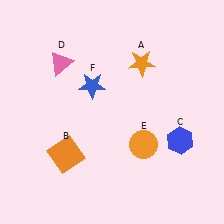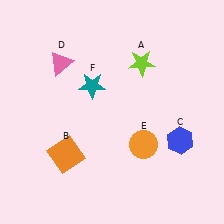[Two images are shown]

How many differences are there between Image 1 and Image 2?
There are 2 differences between the two images.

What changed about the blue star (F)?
In Image 1, F is blue. In Image 2, it changed to teal.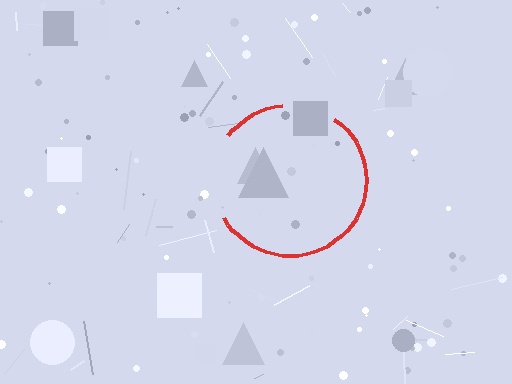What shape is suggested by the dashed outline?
The dashed outline suggests a circle.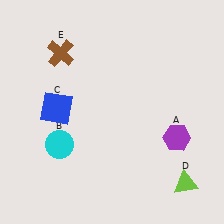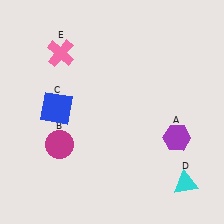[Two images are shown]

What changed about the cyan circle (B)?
In Image 1, B is cyan. In Image 2, it changed to magenta.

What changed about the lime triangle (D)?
In Image 1, D is lime. In Image 2, it changed to cyan.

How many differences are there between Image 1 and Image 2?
There are 3 differences between the two images.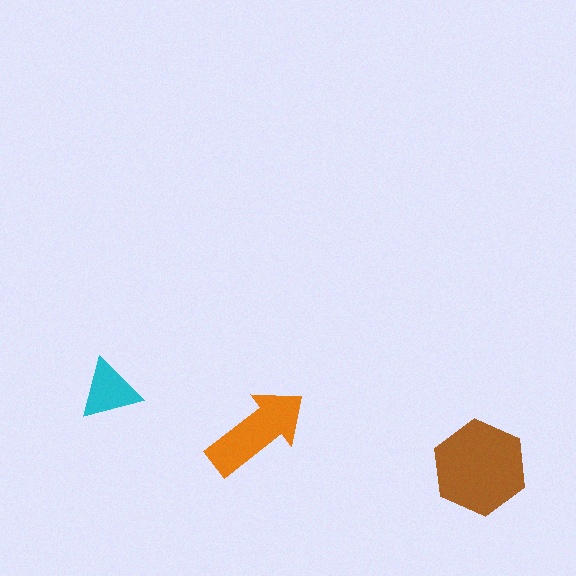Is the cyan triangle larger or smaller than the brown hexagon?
Smaller.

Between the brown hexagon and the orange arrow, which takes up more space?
The brown hexagon.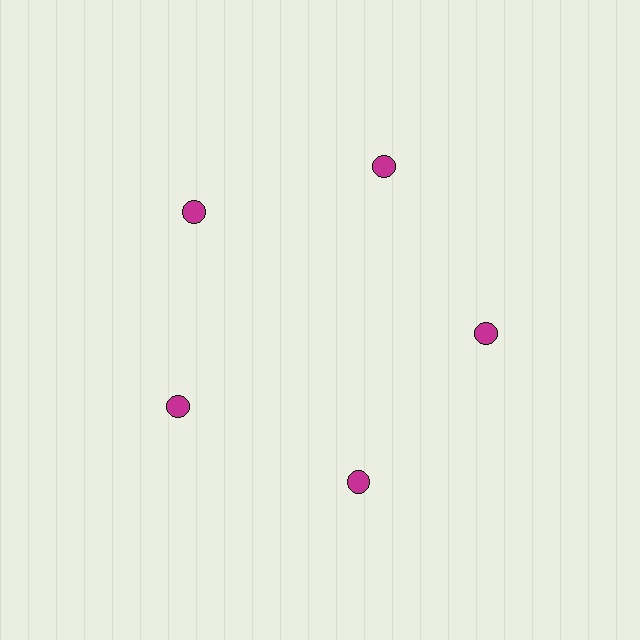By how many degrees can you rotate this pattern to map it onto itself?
The pattern maps onto itself every 72 degrees of rotation.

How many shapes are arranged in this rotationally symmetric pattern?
There are 5 shapes, arranged in 5 groups of 1.